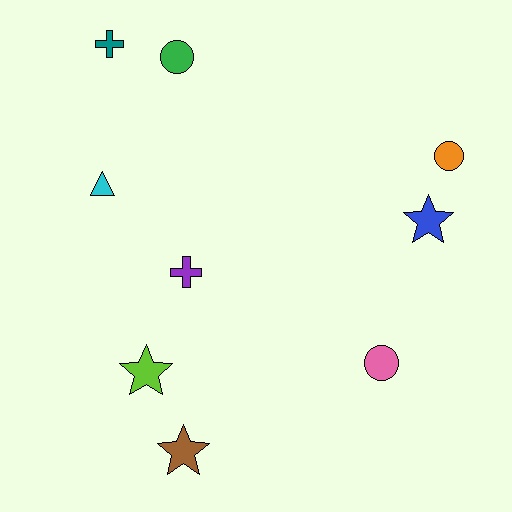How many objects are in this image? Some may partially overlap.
There are 9 objects.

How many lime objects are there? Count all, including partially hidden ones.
There is 1 lime object.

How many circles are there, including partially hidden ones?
There are 3 circles.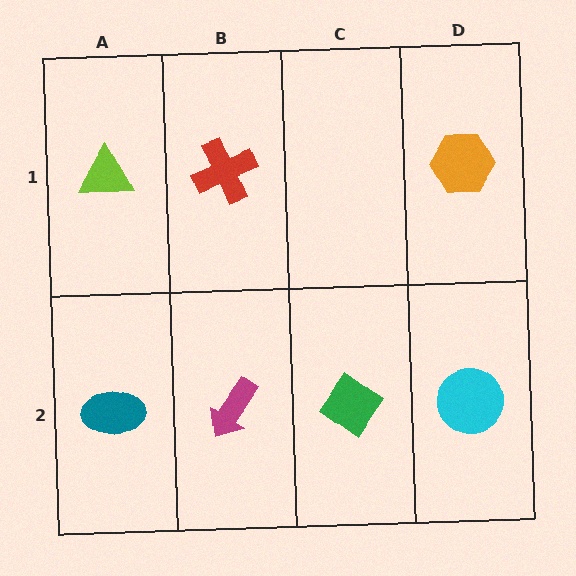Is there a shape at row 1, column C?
No, that cell is empty.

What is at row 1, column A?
A lime triangle.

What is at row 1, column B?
A red cross.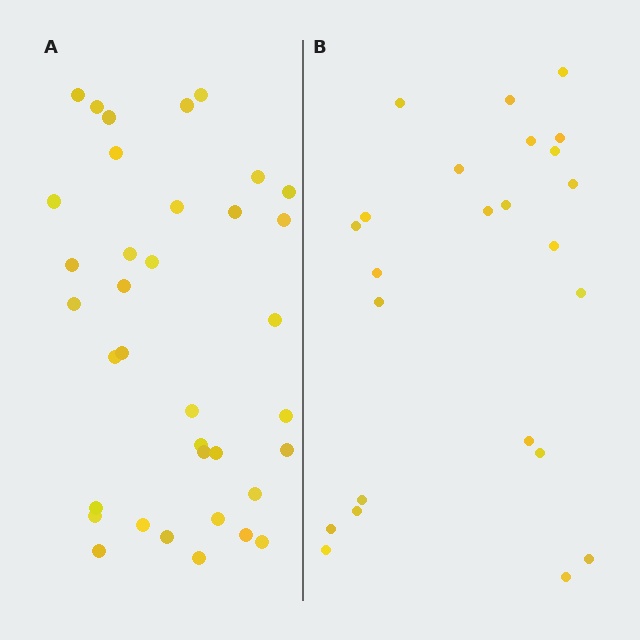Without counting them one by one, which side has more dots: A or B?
Region A (the left region) has more dots.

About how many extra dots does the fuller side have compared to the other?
Region A has roughly 12 or so more dots than region B.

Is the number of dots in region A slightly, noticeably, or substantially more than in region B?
Region A has substantially more. The ratio is roughly 1.5 to 1.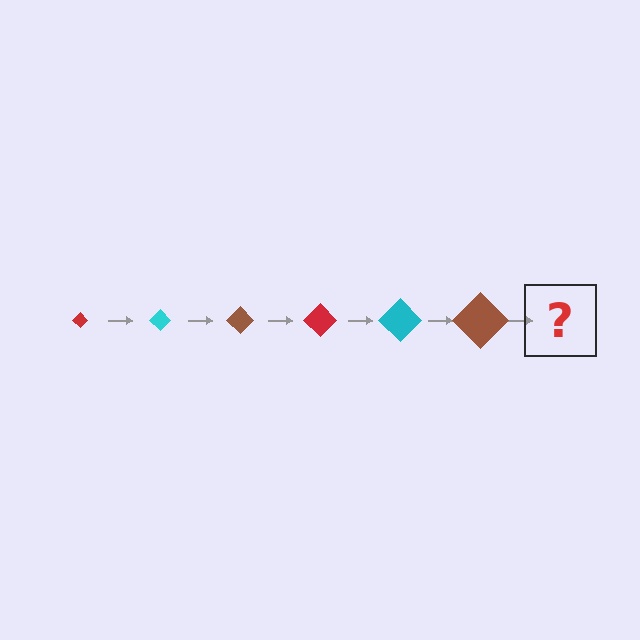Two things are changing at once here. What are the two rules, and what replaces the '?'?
The two rules are that the diamond grows larger each step and the color cycles through red, cyan, and brown. The '?' should be a red diamond, larger than the previous one.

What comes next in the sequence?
The next element should be a red diamond, larger than the previous one.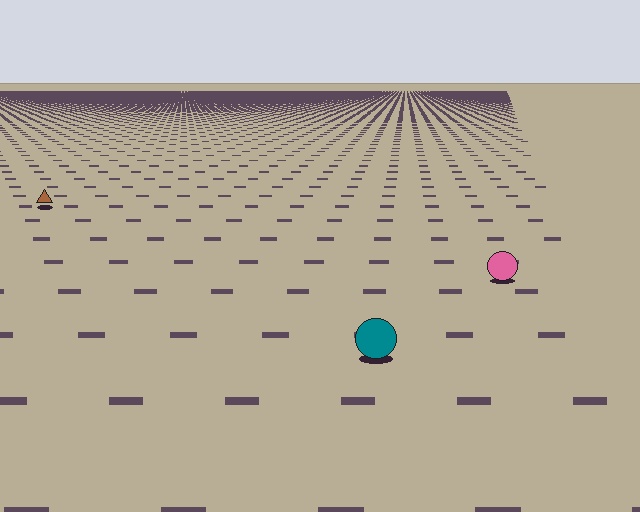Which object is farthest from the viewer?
The brown triangle is farthest from the viewer. It appears smaller and the ground texture around it is denser.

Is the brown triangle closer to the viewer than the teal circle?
No. The teal circle is closer — you can tell from the texture gradient: the ground texture is coarser near it.